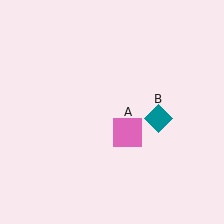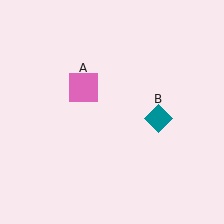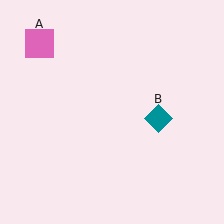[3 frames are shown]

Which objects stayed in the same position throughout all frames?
Teal diamond (object B) remained stationary.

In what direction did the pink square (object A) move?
The pink square (object A) moved up and to the left.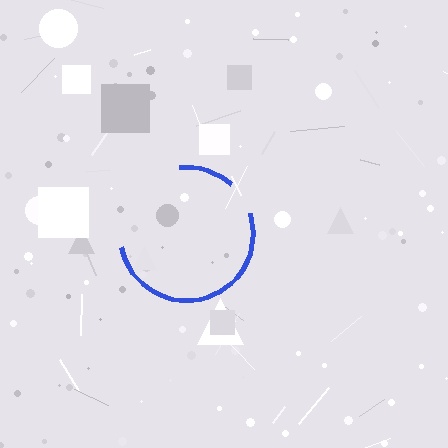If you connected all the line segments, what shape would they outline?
They would outline a circle.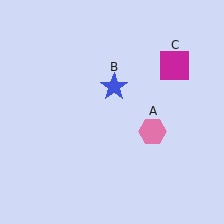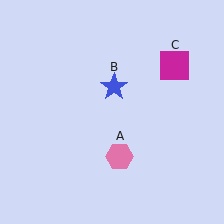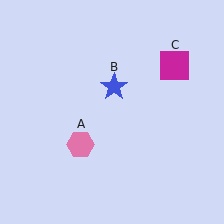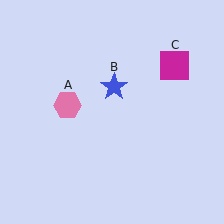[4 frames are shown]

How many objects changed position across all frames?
1 object changed position: pink hexagon (object A).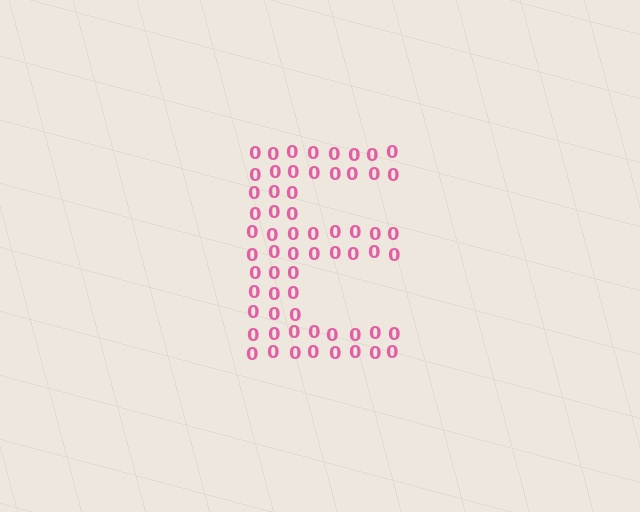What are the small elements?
The small elements are digit 0's.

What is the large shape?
The large shape is the letter E.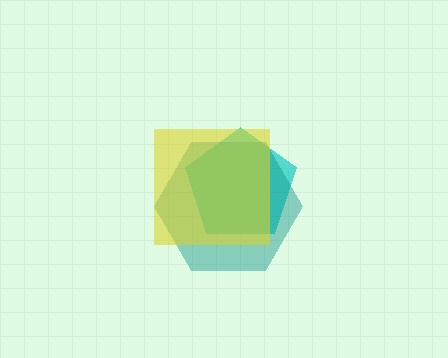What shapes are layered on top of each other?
The layered shapes are: a cyan pentagon, a teal hexagon, a yellow square.